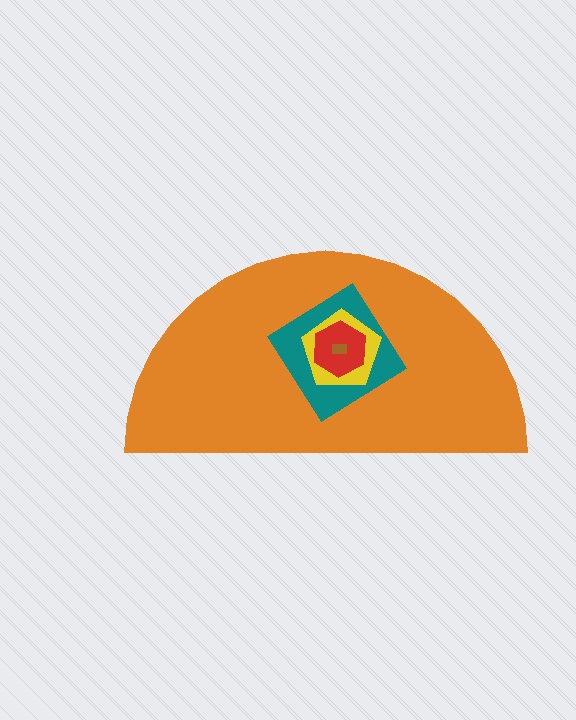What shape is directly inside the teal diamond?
The yellow pentagon.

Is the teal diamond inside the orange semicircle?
Yes.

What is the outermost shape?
The orange semicircle.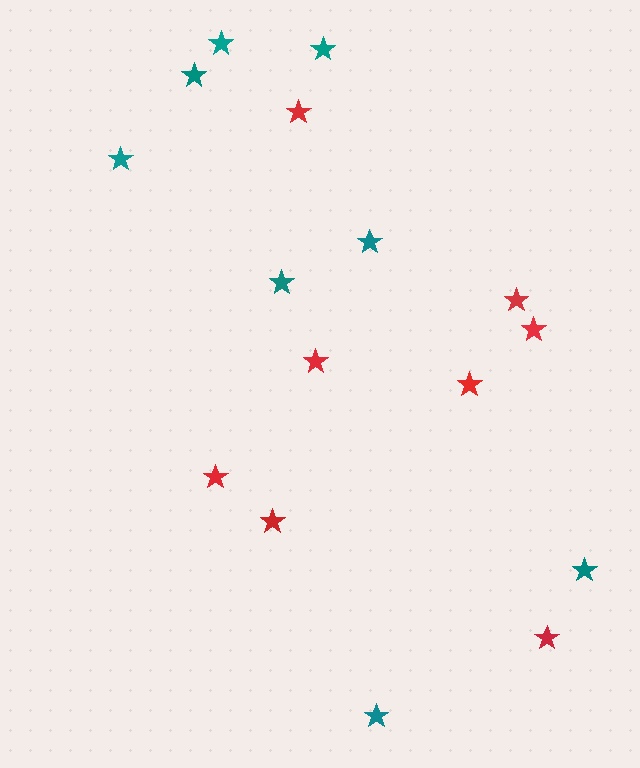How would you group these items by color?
There are 2 groups: one group of red stars (8) and one group of teal stars (8).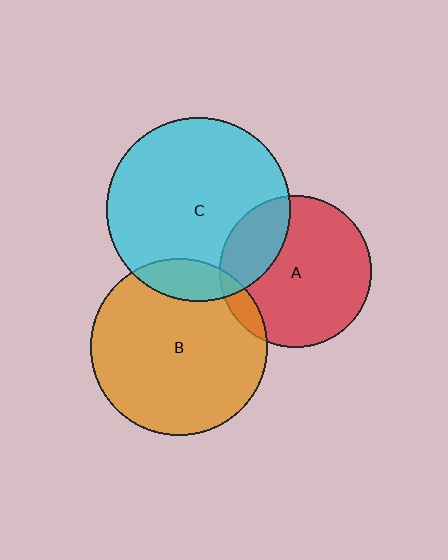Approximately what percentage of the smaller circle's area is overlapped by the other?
Approximately 25%.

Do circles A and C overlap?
Yes.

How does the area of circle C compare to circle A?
Approximately 1.4 times.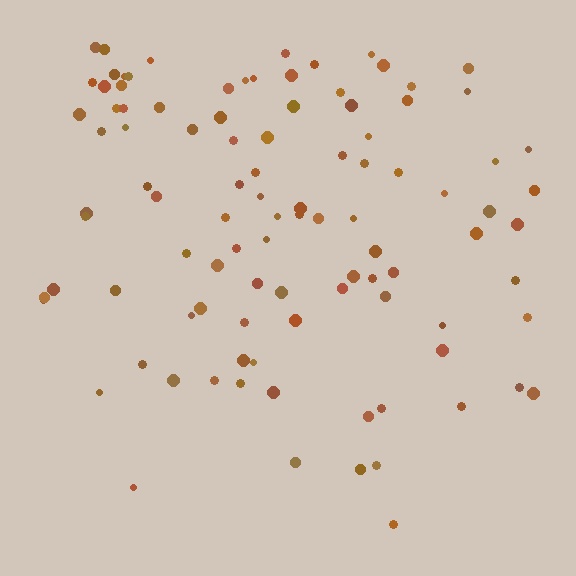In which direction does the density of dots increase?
From bottom to top, with the top side densest.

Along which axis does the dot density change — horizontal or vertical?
Vertical.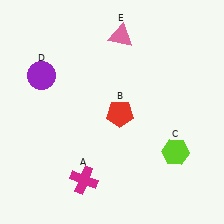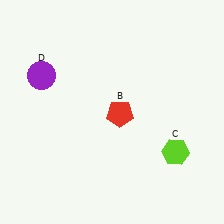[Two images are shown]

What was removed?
The magenta cross (A), the pink triangle (E) were removed in Image 2.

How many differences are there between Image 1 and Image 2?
There are 2 differences between the two images.